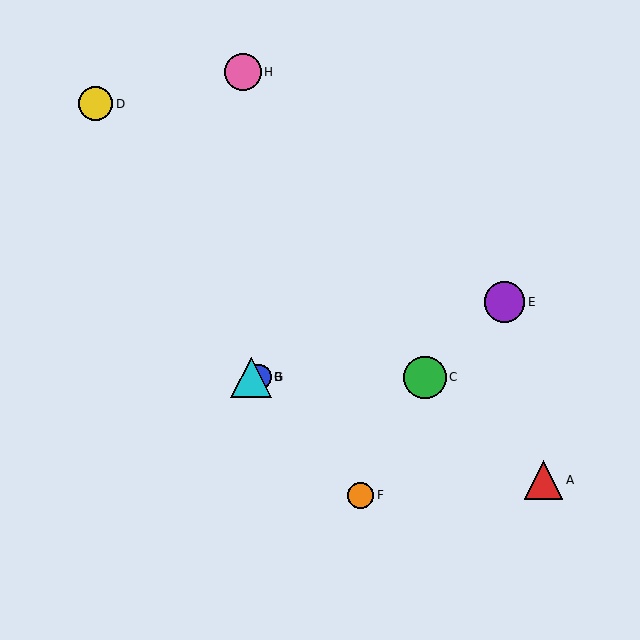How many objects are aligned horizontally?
3 objects (B, C, G) are aligned horizontally.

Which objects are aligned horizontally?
Objects B, C, G are aligned horizontally.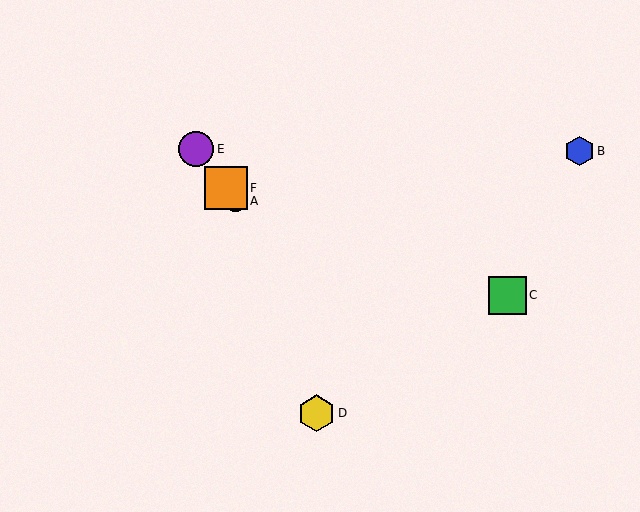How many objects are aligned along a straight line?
3 objects (A, E, F) are aligned along a straight line.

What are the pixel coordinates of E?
Object E is at (196, 149).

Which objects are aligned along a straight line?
Objects A, E, F are aligned along a straight line.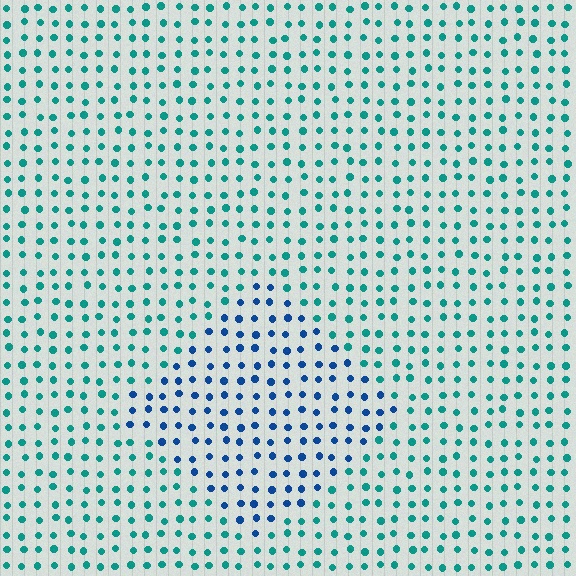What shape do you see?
I see a diamond.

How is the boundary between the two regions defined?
The boundary is defined purely by a slight shift in hue (about 41 degrees). Spacing, size, and orientation are identical on both sides.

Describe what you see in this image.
The image is filled with small teal elements in a uniform arrangement. A diamond-shaped region is visible where the elements are tinted to a slightly different hue, forming a subtle color boundary.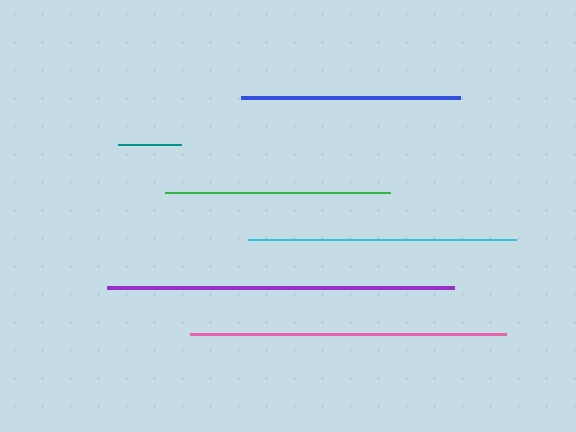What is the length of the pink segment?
The pink segment is approximately 316 pixels long.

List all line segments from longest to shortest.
From longest to shortest: purple, pink, cyan, green, blue, teal.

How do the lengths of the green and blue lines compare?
The green and blue lines are approximately the same length.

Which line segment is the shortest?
The teal line is the shortest at approximately 62 pixels.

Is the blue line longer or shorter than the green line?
The green line is longer than the blue line.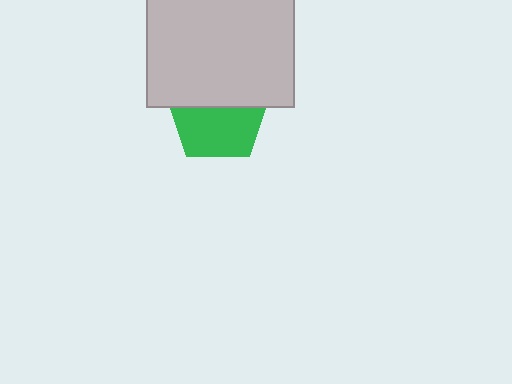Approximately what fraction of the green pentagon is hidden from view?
Roughly 43% of the green pentagon is hidden behind the light gray square.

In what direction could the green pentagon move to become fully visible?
The green pentagon could move down. That would shift it out from behind the light gray square entirely.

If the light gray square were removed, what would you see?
You would see the complete green pentagon.